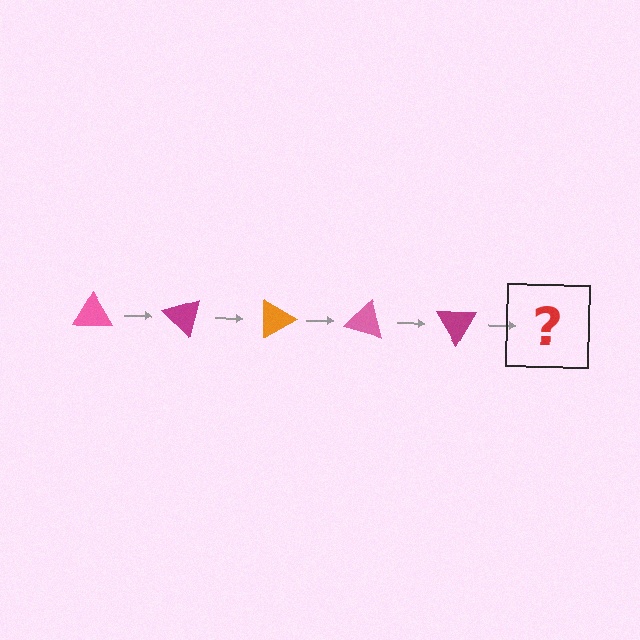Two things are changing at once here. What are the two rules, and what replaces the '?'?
The two rules are that it rotates 45 degrees each step and the color cycles through pink, magenta, and orange. The '?' should be an orange triangle, rotated 225 degrees from the start.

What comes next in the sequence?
The next element should be an orange triangle, rotated 225 degrees from the start.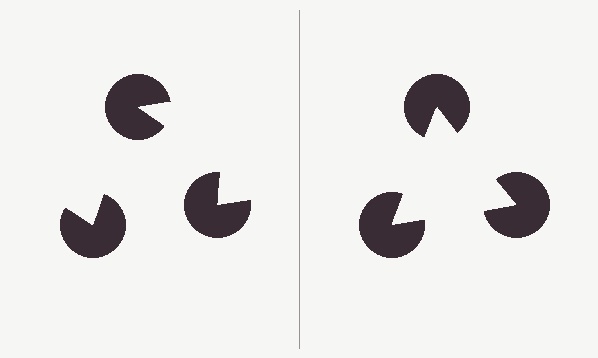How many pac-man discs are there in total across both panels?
6 — 3 on each side.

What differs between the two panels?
The pac-man discs are positioned identically on both sides; only the wedge orientations differ. On the right they align to a triangle; on the left they are misaligned.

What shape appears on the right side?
An illusory triangle.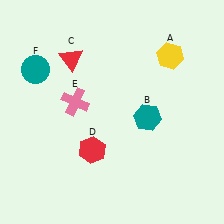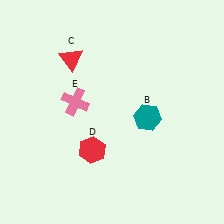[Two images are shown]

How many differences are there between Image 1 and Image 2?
There are 2 differences between the two images.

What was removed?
The teal circle (F), the yellow hexagon (A) were removed in Image 2.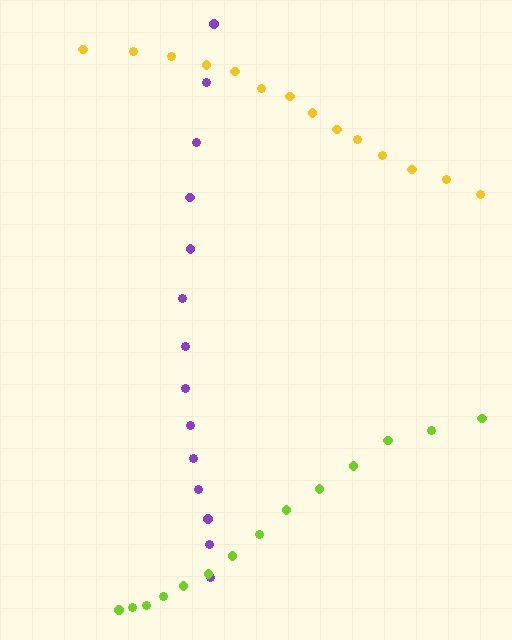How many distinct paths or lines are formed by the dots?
There are 3 distinct paths.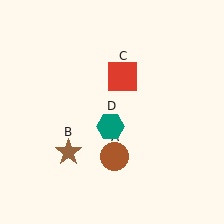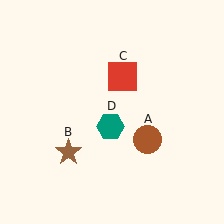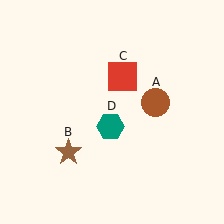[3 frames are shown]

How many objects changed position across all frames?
1 object changed position: brown circle (object A).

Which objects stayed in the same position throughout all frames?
Brown star (object B) and red square (object C) and teal hexagon (object D) remained stationary.